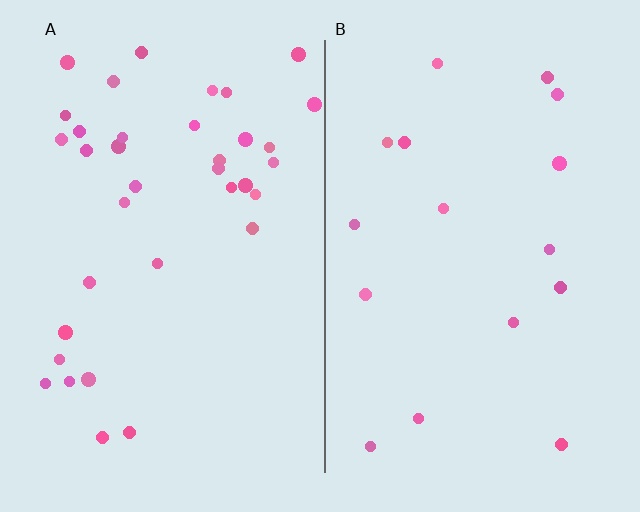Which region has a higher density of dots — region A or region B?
A (the left).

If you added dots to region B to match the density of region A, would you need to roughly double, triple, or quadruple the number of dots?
Approximately double.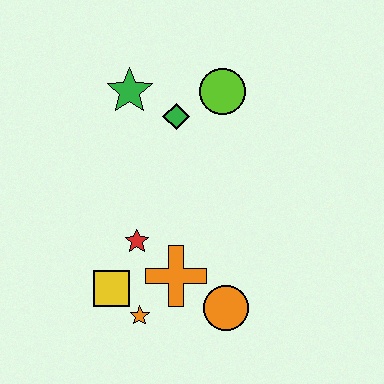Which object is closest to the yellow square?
The orange star is closest to the yellow square.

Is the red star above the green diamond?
No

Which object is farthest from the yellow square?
The lime circle is farthest from the yellow square.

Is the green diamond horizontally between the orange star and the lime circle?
Yes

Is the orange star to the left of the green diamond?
Yes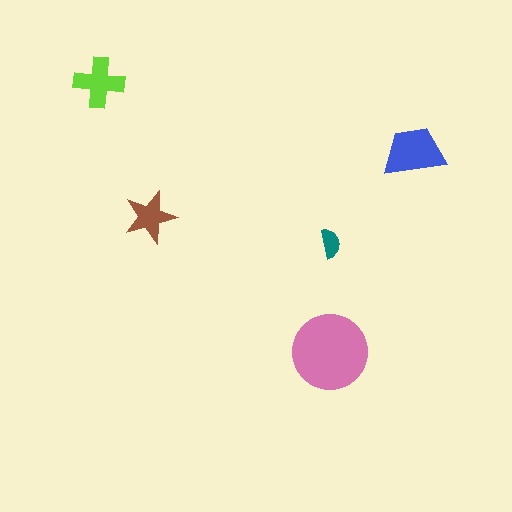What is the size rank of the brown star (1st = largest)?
4th.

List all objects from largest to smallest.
The pink circle, the blue trapezoid, the lime cross, the brown star, the teal semicircle.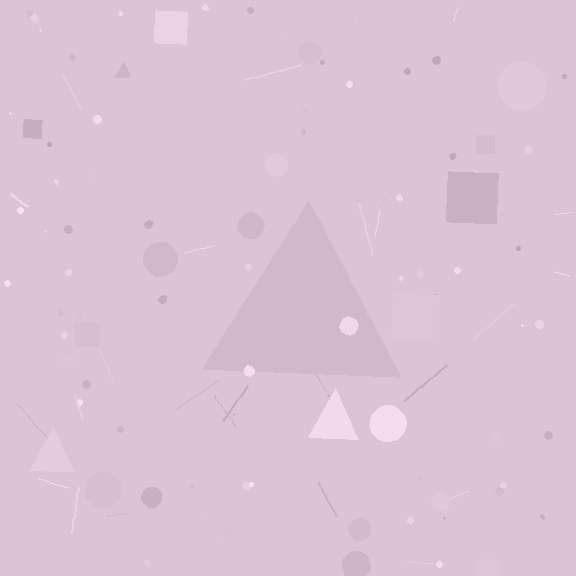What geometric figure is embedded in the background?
A triangle is embedded in the background.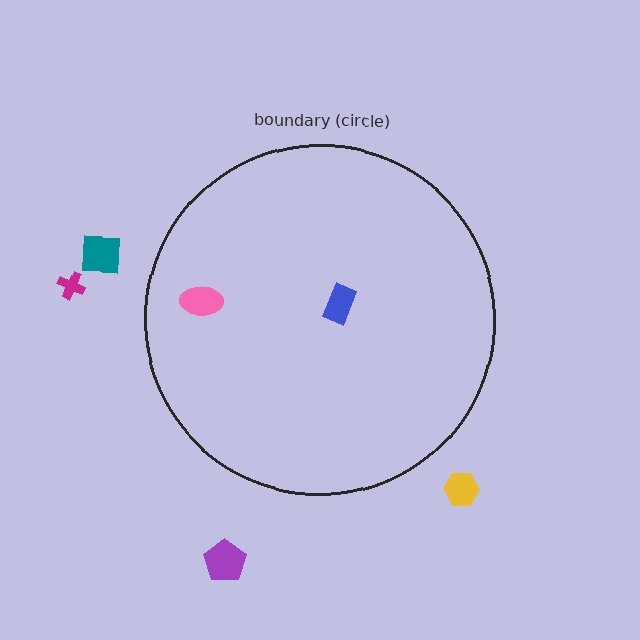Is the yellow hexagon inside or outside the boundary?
Outside.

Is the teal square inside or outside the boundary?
Outside.